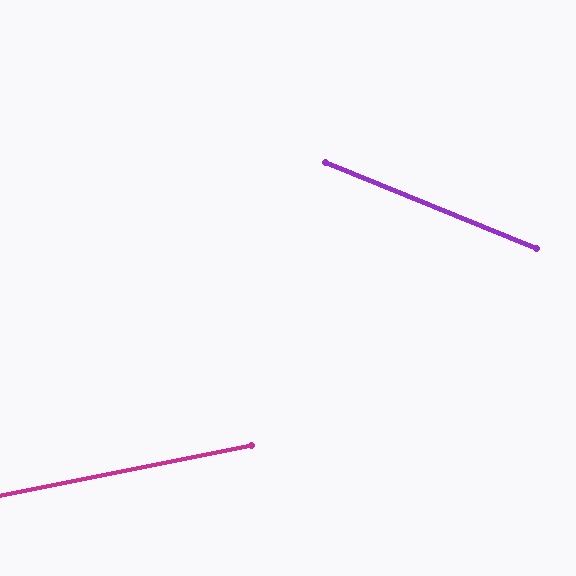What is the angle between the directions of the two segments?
Approximately 33 degrees.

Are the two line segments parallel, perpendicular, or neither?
Neither parallel nor perpendicular — they differ by about 33°.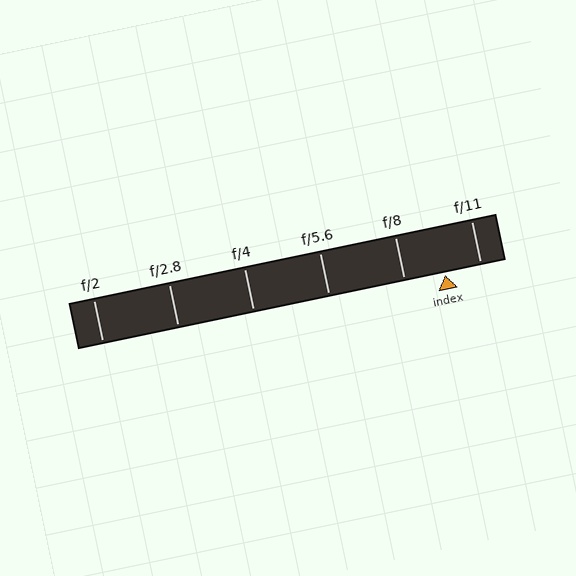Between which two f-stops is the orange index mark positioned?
The index mark is between f/8 and f/11.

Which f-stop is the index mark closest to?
The index mark is closest to f/11.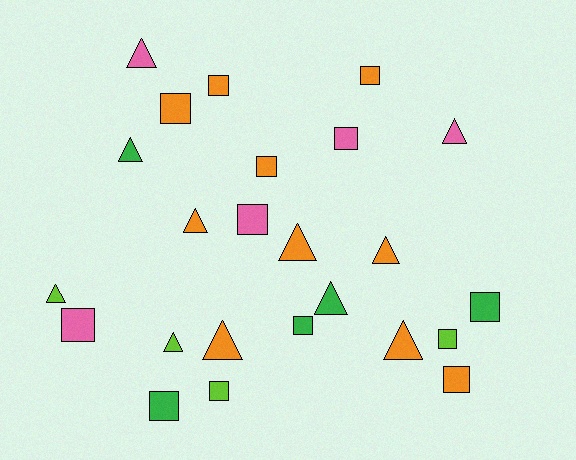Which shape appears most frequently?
Square, with 13 objects.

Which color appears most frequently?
Orange, with 10 objects.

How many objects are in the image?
There are 24 objects.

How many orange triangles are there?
There are 5 orange triangles.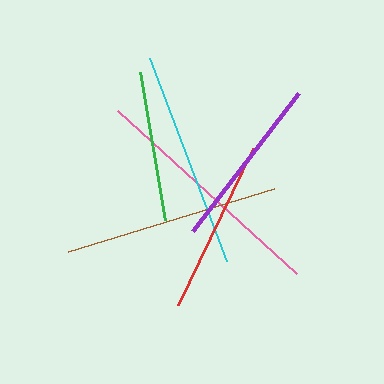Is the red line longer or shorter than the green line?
The red line is longer than the green line.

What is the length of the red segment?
The red segment is approximately 174 pixels long.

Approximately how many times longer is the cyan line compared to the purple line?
The cyan line is approximately 1.2 times the length of the purple line.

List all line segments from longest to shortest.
From longest to shortest: pink, cyan, brown, purple, red, green.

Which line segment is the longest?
The pink line is the longest at approximately 241 pixels.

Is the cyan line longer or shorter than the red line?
The cyan line is longer than the red line.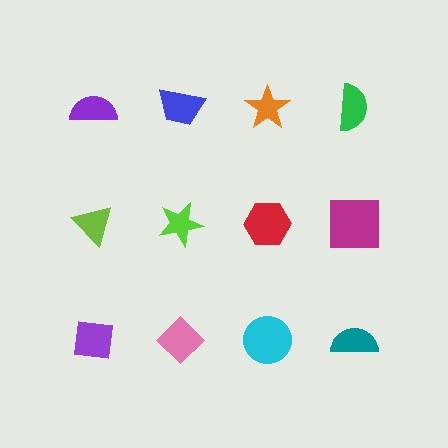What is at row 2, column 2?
A lime star.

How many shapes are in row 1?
4 shapes.